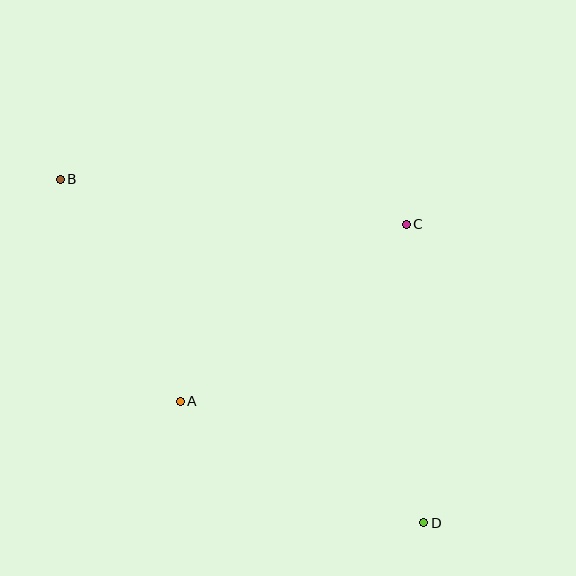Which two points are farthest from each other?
Points B and D are farthest from each other.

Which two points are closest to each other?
Points A and B are closest to each other.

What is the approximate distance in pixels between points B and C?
The distance between B and C is approximately 349 pixels.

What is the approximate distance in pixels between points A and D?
The distance between A and D is approximately 272 pixels.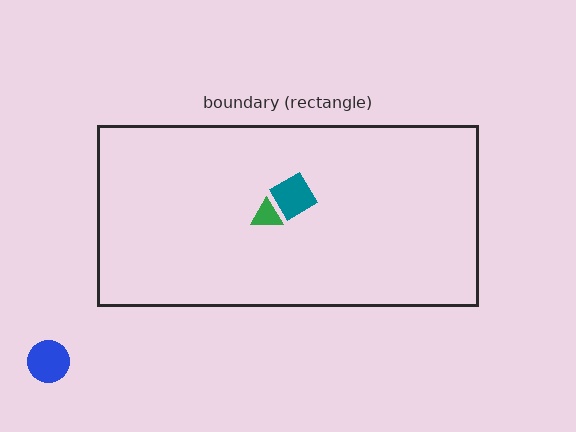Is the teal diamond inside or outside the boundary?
Inside.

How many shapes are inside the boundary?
2 inside, 1 outside.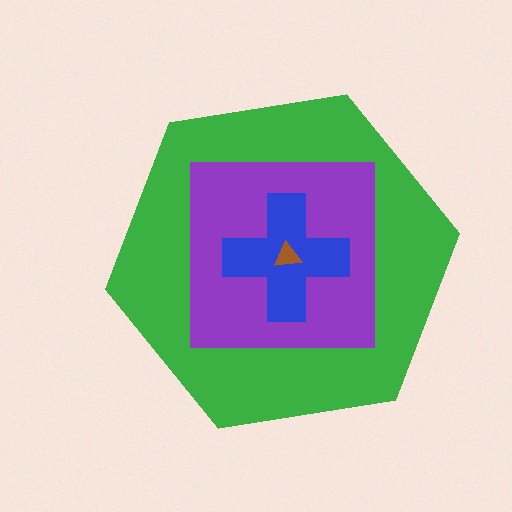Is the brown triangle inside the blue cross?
Yes.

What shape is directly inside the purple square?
The blue cross.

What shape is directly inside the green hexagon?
The purple square.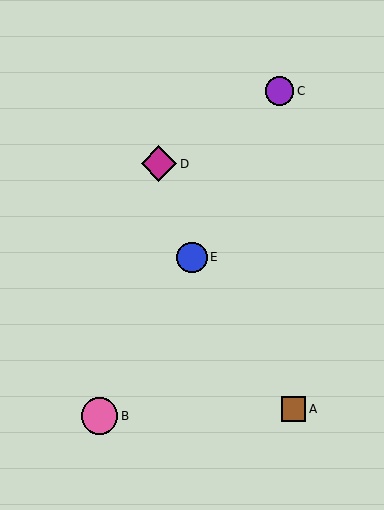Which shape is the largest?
The pink circle (labeled B) is the largest.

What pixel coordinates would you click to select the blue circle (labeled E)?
Click at (192, 257) to select the blue circle E.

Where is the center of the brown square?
The center of the brown square is at (294, 409).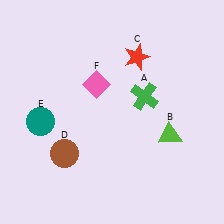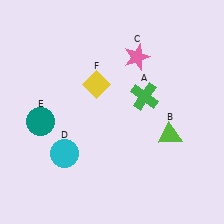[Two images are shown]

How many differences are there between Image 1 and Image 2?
There are 3 differences between the two images.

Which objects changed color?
C changed from red to pink. D changed from brown to cyan. F changed from pink to yellow.